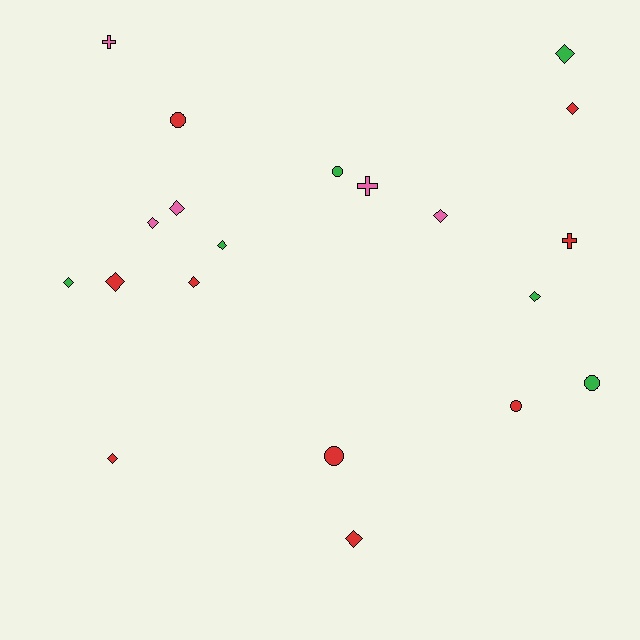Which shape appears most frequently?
Diamond, with 12 objects.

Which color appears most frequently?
Red, with 9 objects.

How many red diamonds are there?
There are 5 red diamonds.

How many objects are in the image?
There are 20 objects.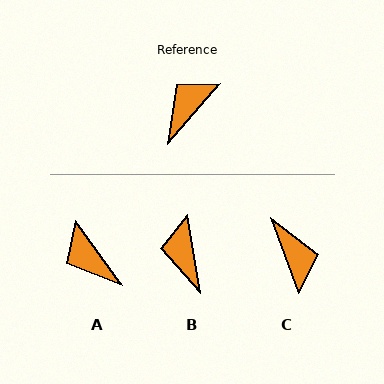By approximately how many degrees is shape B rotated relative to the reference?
Approximately 50 degrees counter-clockwise.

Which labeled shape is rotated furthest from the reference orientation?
C, about 118 degrees away.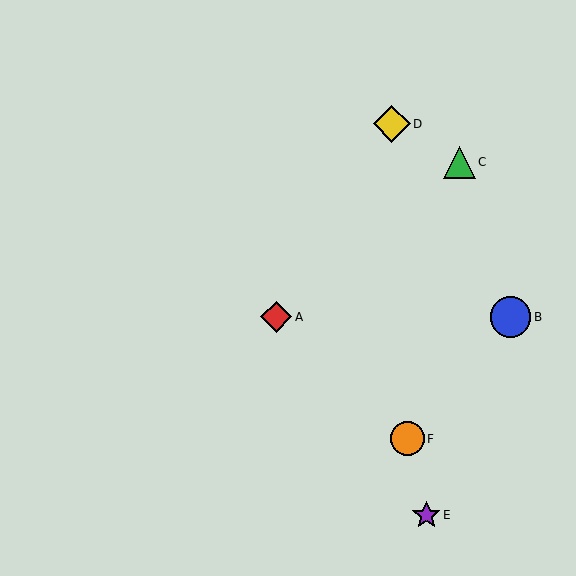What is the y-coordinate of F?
Object F is at y≈439.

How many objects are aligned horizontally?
2 objects (A, B) are aligned horizontally.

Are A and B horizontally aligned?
Yes, both are at y≈317.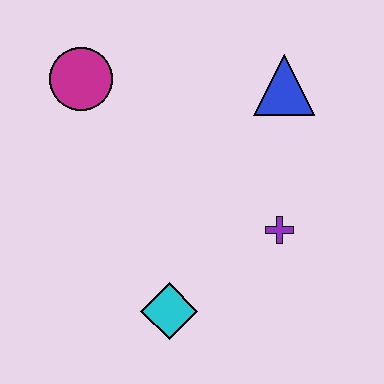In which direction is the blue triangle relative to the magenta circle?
The blue triangle is to the right of the magenta circle.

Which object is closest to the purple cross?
The cyan diamond is closest to the purple cross.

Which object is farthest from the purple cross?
The magenta circle is farthest from the purple cross.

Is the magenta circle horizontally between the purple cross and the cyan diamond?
No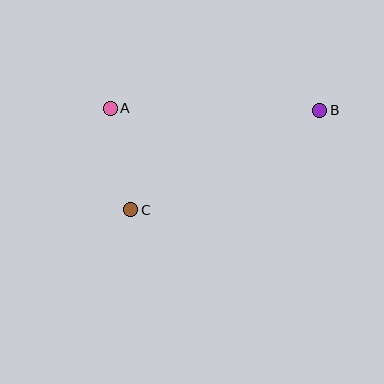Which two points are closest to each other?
Points A and C are closest to each other.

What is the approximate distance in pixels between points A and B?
The distance between A and B is approximately 210 pixels.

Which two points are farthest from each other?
Points B and C are farthest from each other.